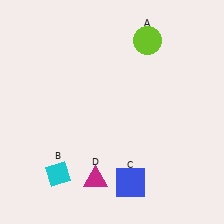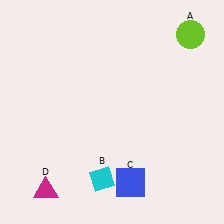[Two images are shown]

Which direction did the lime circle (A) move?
The lime circle (A) moved right.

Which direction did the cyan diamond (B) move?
The cyan diamond (B) moved right.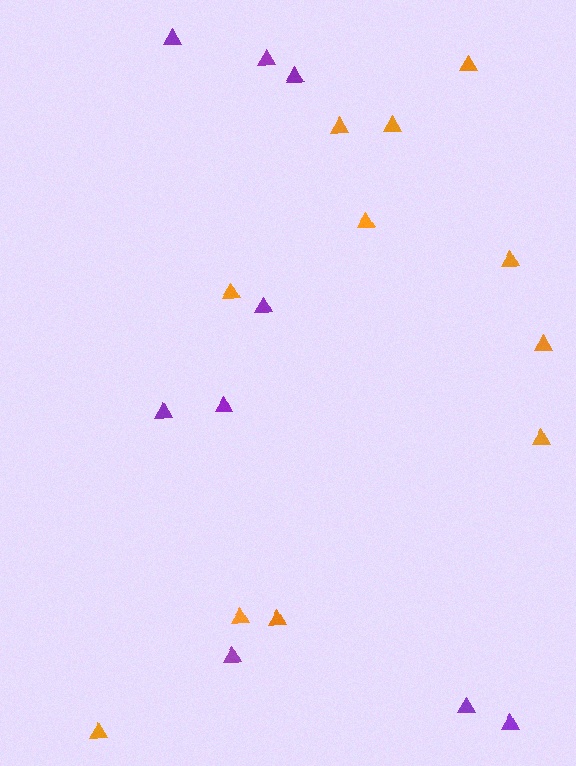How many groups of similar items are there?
There are 2 groups: one group of orange triangles (11) and one group of purple triangles (9).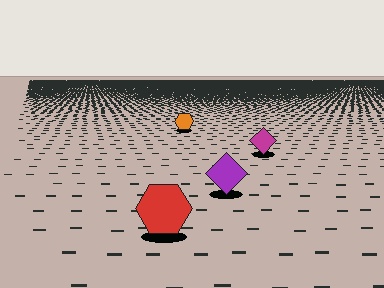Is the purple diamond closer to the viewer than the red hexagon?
No. The red hexagon is closer — you can tell from the texture gradient: the ground texture is coarser near it.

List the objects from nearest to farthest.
From nearest to farthest: the red hexagon, the purple diamond, the magenta diamond, the orange hexagon.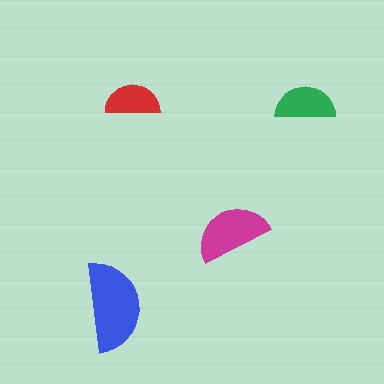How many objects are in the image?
There are 4 objects in the image.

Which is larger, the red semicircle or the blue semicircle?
The blue one.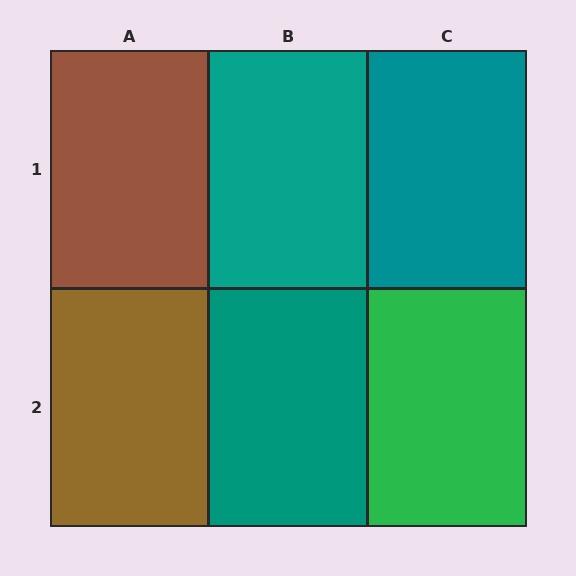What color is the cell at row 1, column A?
Brown.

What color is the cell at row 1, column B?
Teal.